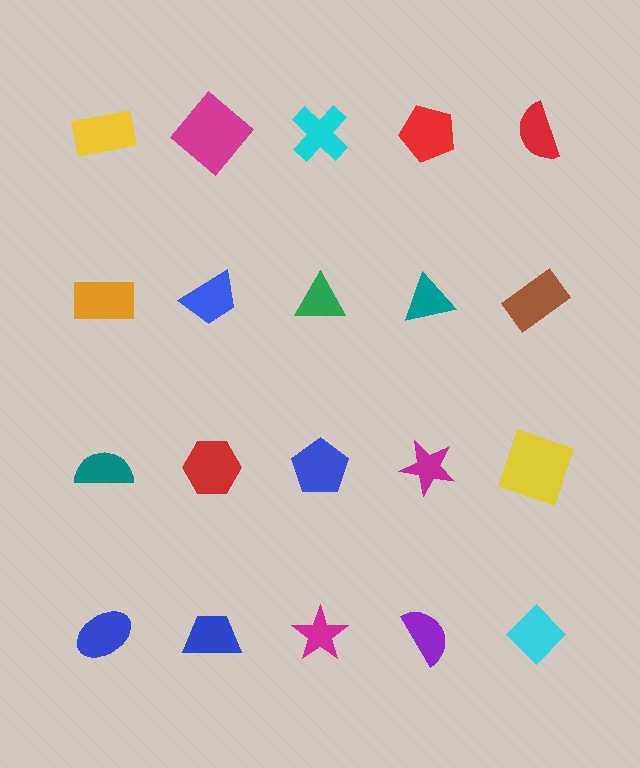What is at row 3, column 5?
A yellow square.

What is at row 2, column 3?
A green triangle.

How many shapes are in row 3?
5 shapes.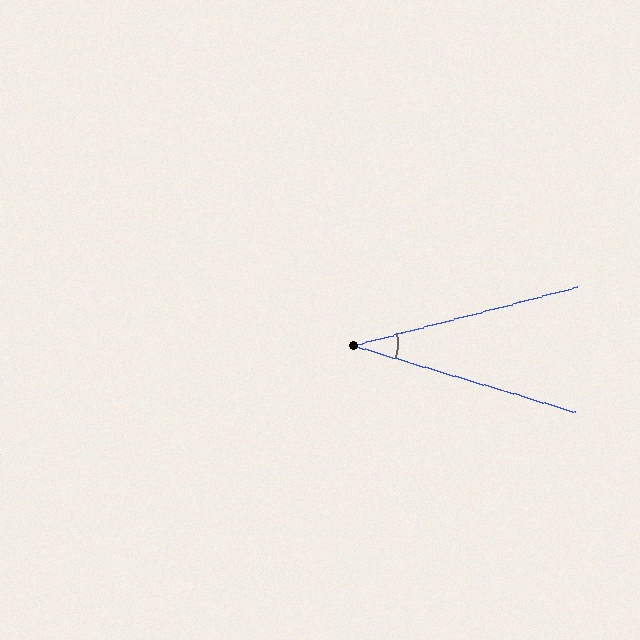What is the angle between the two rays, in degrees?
Approximately 31 degrees.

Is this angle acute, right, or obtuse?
It is acute.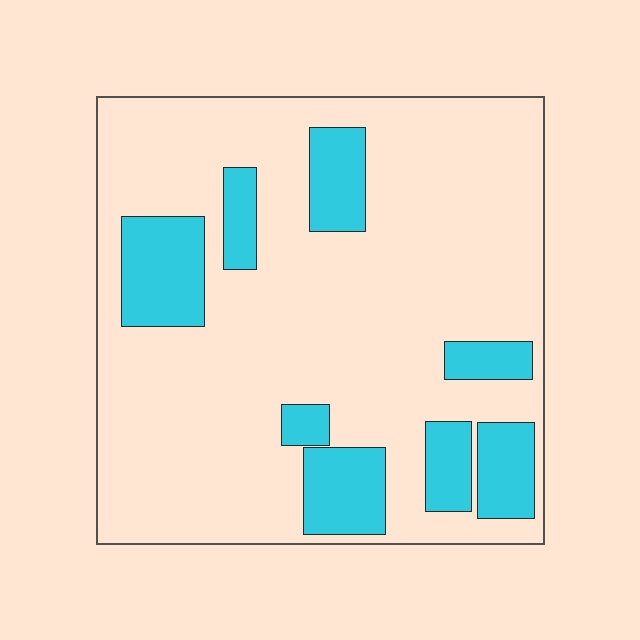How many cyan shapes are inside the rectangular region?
8.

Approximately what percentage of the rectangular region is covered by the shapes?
Approximately 20%.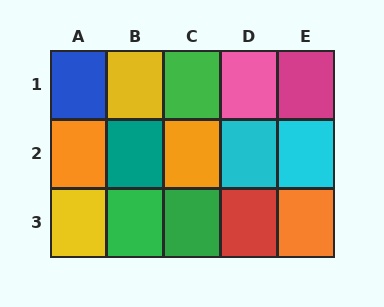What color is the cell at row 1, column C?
Green.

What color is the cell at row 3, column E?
Orange.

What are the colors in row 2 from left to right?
Orange, teal, orange, cyan, cyan.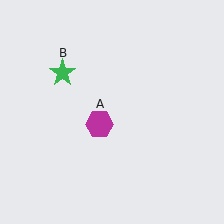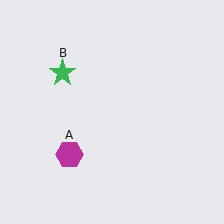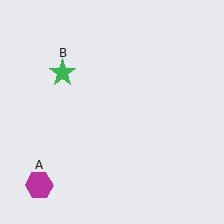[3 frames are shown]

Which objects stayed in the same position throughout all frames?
Green star (object B) remained stationary.